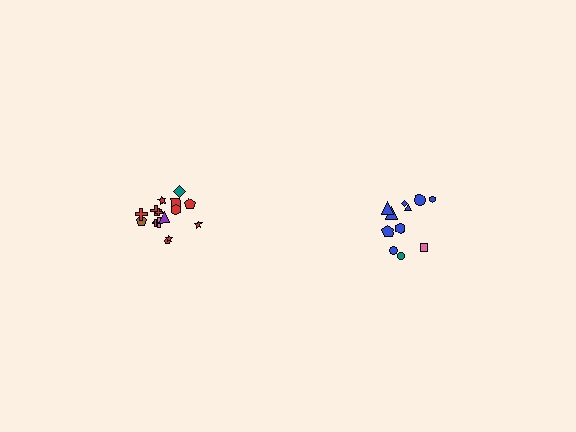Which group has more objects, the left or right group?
The left group.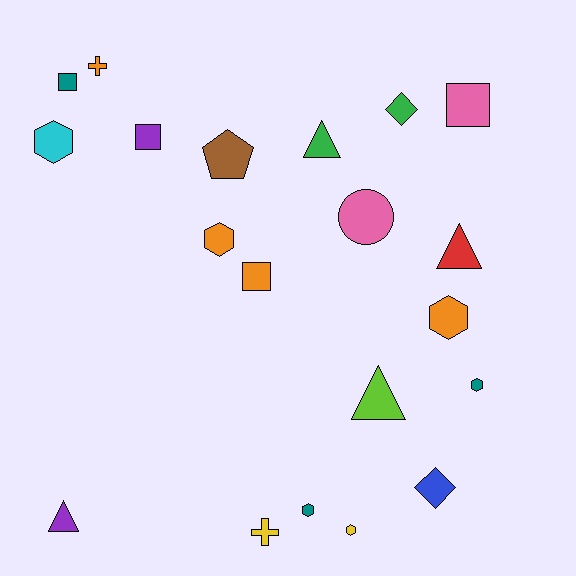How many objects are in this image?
There are 20 objects.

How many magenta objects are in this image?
There are no magenta objects.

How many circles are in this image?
There is 1 circle.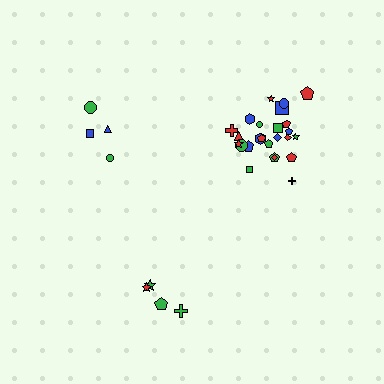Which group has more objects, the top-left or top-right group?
The top-right group.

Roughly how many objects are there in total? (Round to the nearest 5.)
Roughly 35 objects in total.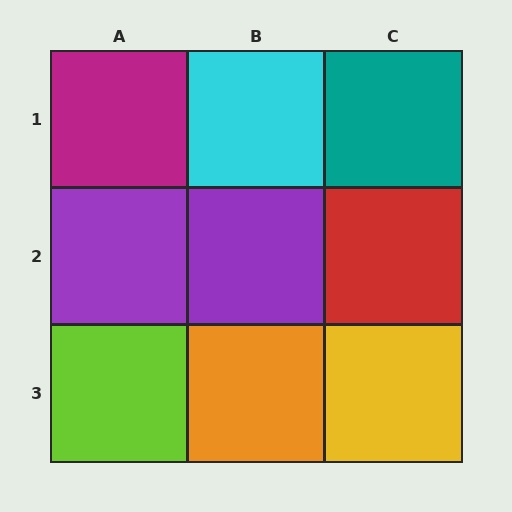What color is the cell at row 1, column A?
Magenta.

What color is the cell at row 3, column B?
Orange.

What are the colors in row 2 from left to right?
Purple, purple, red.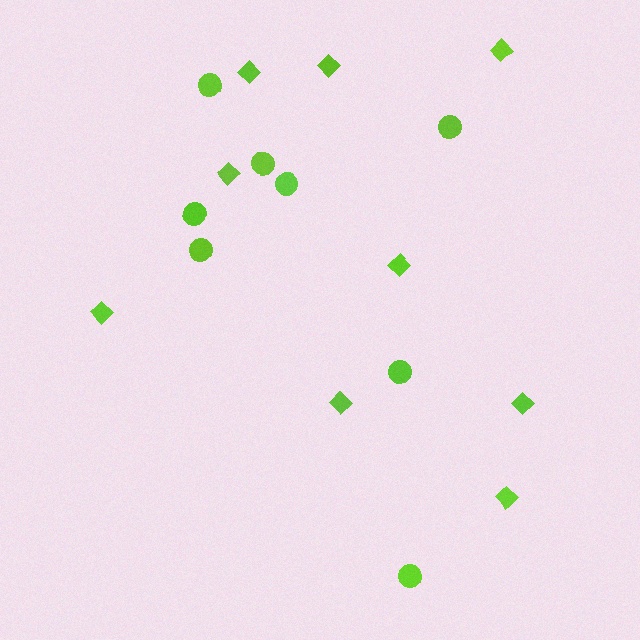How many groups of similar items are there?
There are 2 groups: one group of diamonds (9) and one group of circles (8).